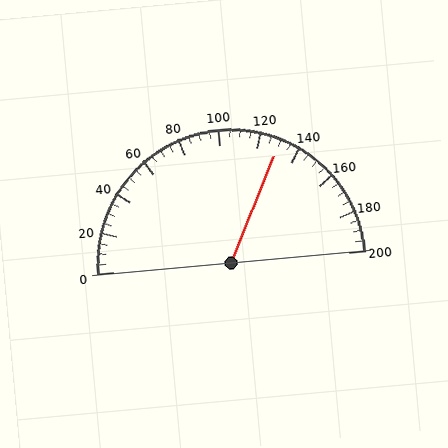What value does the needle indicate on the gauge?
The needle indicates approximately 130.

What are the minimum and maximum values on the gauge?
The gauge ranges from 0 to 200.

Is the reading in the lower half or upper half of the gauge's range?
The reading is in the upper half of the range (0 to 200).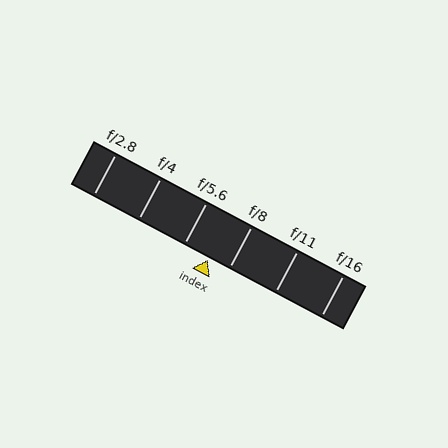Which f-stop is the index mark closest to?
The index mark is closest to f/8.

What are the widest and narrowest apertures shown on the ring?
The widest aperture shown is f/2.8 and the narrowest is f/16.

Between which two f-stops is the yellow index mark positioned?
The index mark is between f/5.6 and f/8.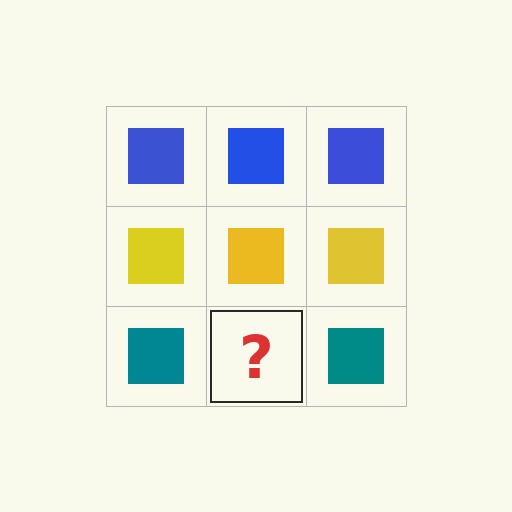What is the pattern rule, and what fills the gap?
The rule is that each row has a consistent color. The gap should be filled with a teal square.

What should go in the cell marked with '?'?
The missing cell should contain a teal square.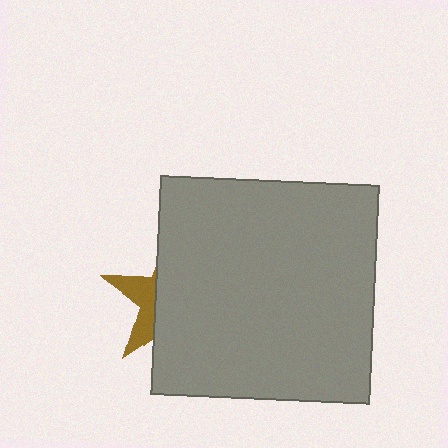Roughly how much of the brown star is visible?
A small part of it is visible (roughly 30%).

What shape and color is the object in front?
The object in front is a gray square.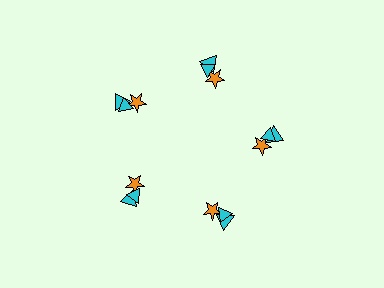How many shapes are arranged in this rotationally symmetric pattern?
There are 15 shapes, arranged in 5 groups of 3.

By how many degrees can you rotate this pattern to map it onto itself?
The pattern maps onto itself every 72 degrees of rotation.